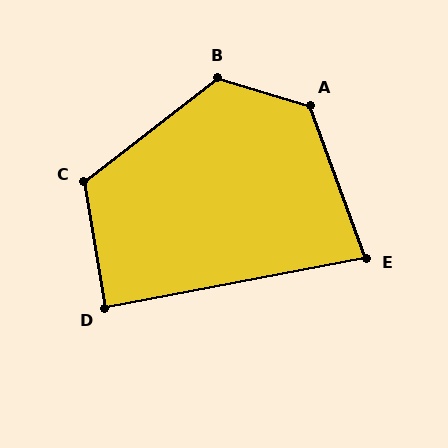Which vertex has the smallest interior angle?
E, at approximately 81 degrees.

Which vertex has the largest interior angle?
A, at approximately 127 degrees.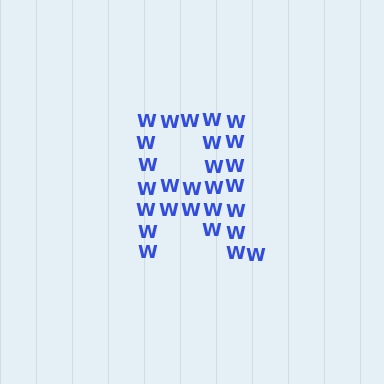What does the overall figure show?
The overall figure shows the letter R.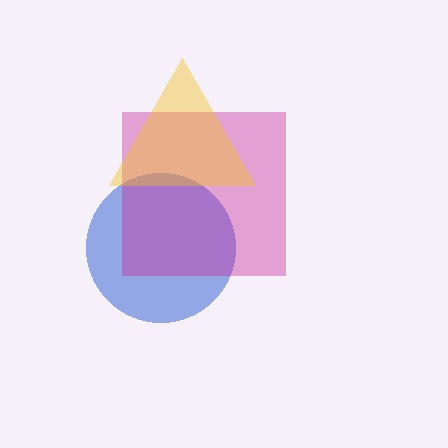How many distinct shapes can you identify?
There are 3 distinct shapes: a blue circle, a magenta square, a yellow triangle.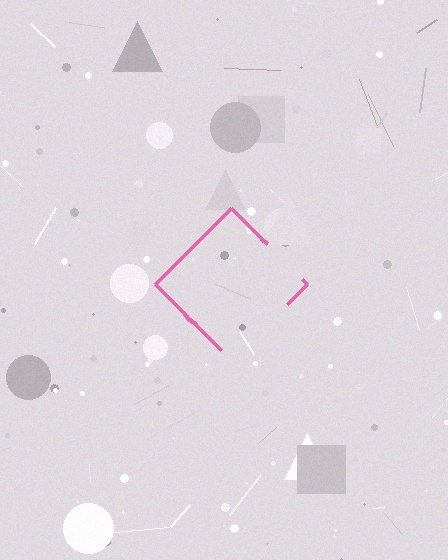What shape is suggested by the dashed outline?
The dashed outline suggests a diamond.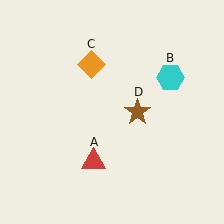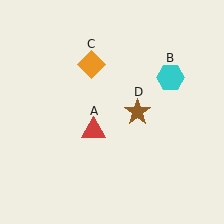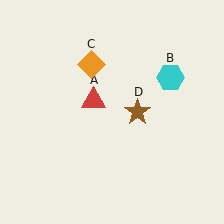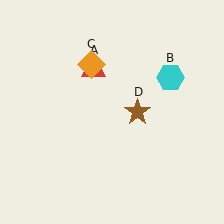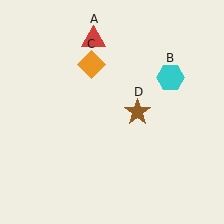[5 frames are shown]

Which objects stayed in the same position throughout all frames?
Cyan hexagon (object B) and orange diamond (object C) and brown star (object D) remained stationary.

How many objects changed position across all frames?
1 object changed position: red triangle (object A).